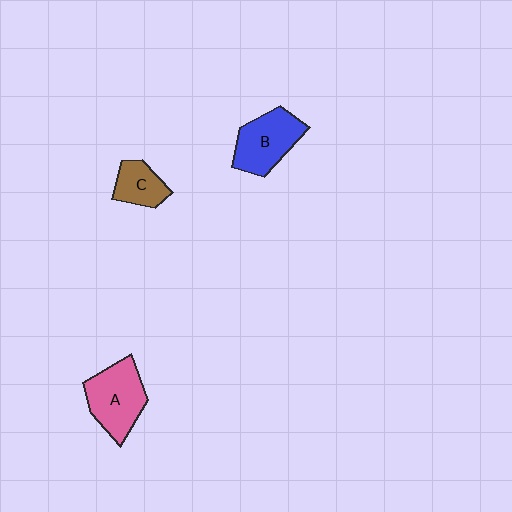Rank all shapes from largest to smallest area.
From largest to smallest: A (pink), B (blue), C (brown).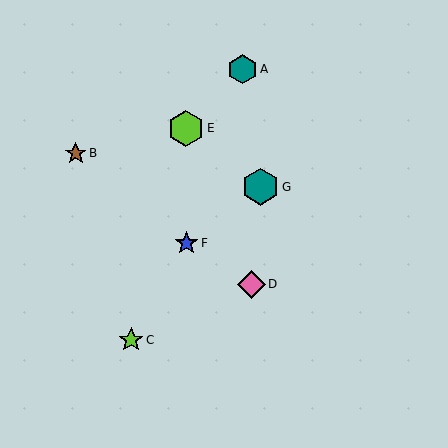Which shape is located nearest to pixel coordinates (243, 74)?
The teal hexagon (labeled A) at (243, 69) is nearest to that location.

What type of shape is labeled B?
Shape B is a brown star.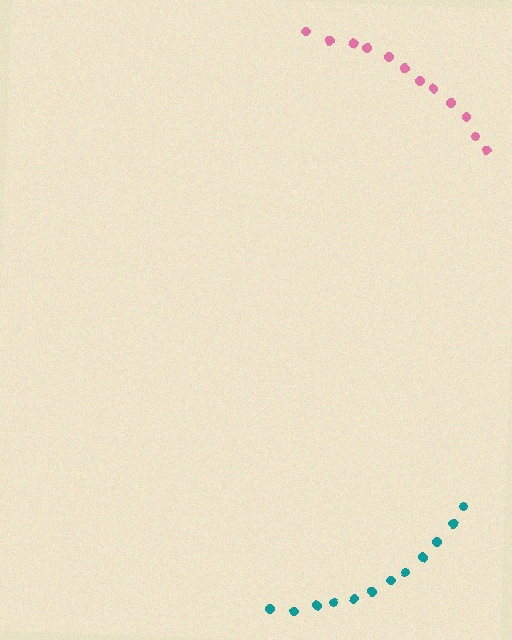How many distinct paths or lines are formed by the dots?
There are 2 distinct paths.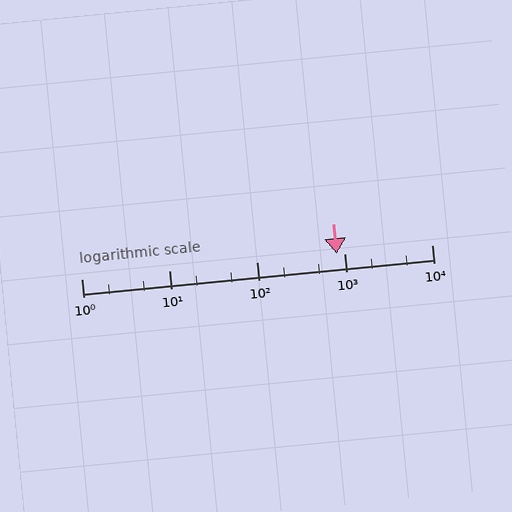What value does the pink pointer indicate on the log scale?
The pointer indicates approximately 830.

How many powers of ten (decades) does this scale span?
The scale spans 4 decades, from 1 to 10000.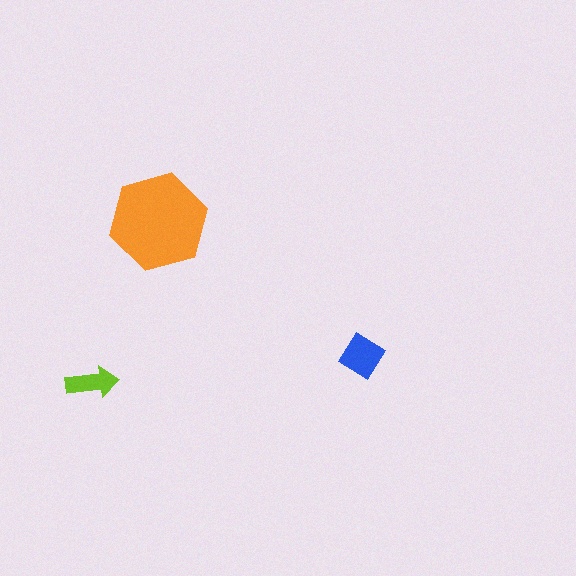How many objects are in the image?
There are 3 objects in the image.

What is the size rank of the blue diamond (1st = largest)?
2nd.